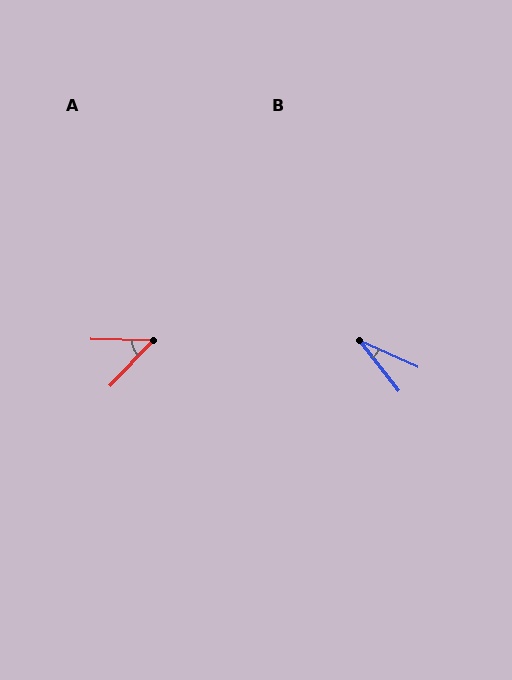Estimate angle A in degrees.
Approximately 47 degrees.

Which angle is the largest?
A, at approximately 47 degrees.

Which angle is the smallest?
B, at approximately 28 degrees.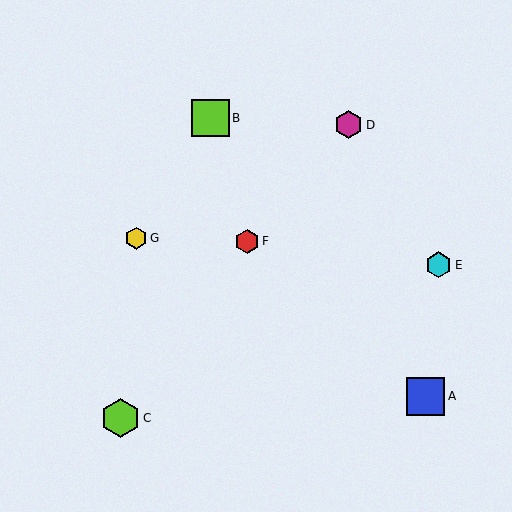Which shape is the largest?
The lime hexagon (labeled C) is the largest.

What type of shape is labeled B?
Shape B is a lime square.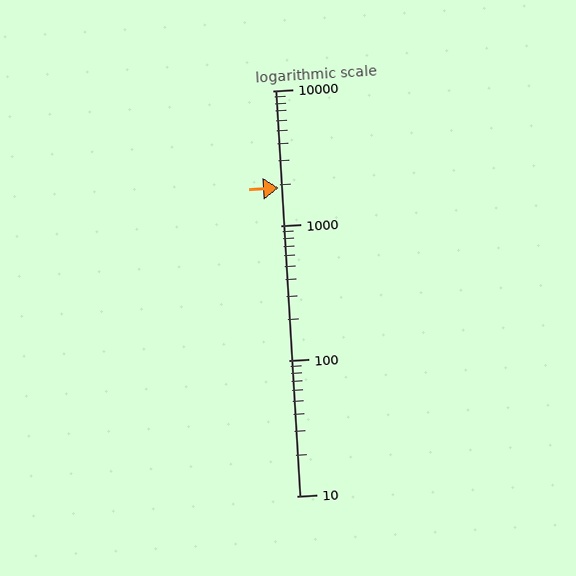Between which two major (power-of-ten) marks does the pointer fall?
The pointer is between 1000 and 10000.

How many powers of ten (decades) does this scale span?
The scale spans 3 decades, from 10 to 10000.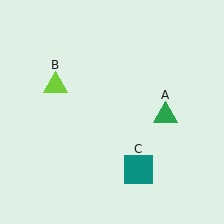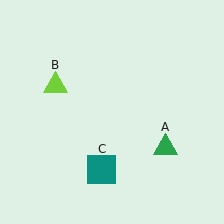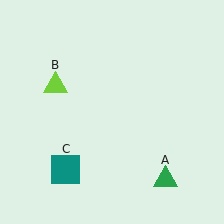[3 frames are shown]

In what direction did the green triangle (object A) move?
The green triangle (object A) moved down.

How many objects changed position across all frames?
2 objects changed position: green triangle (object A), teal square (object C).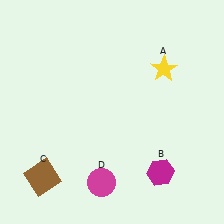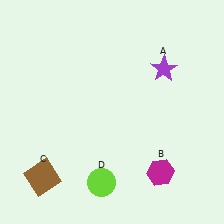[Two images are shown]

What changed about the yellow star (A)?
In Image 1, A is yellow. In Image 2, it changed to purple.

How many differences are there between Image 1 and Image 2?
There are 2 differences between the two images.